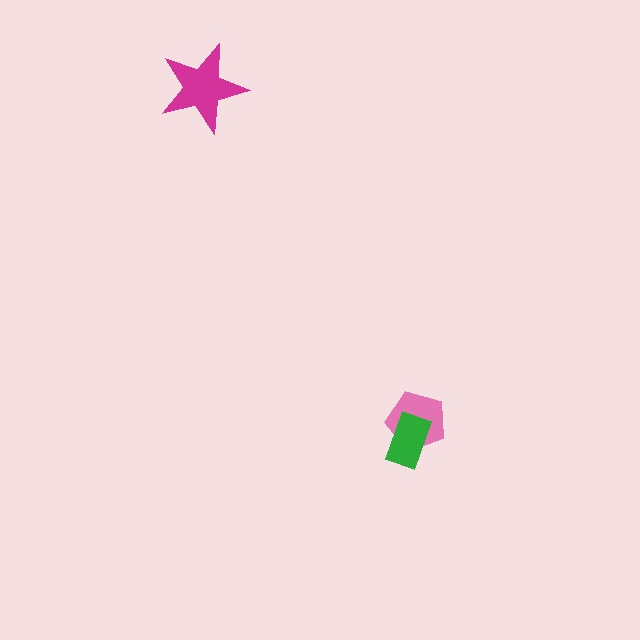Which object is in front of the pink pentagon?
The green rectangle is in front of the pink pentagon.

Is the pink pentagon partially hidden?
Yes, it is partially covered by another shape.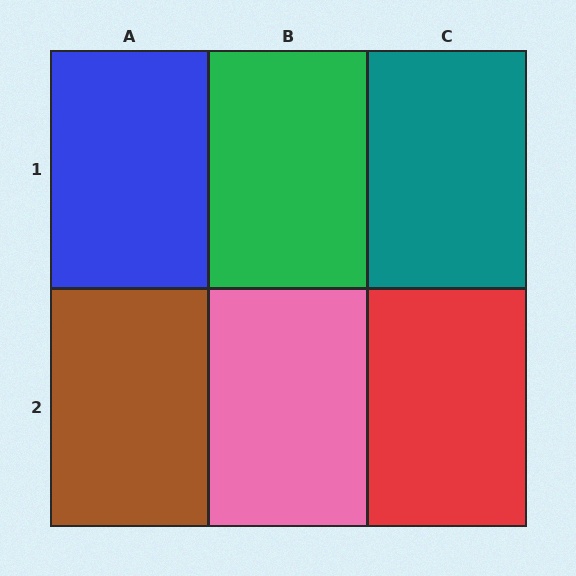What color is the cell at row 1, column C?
Teal.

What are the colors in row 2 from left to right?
Brown, pink, red.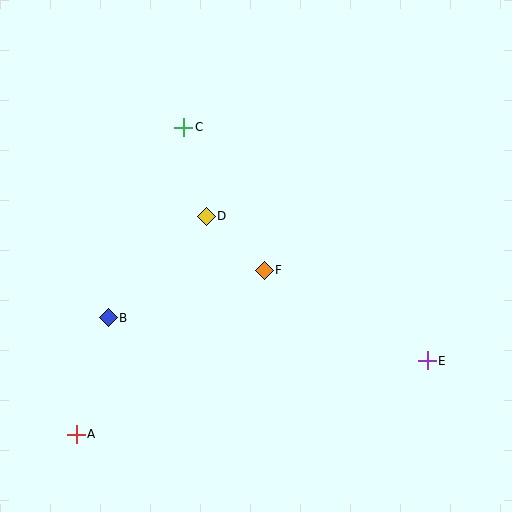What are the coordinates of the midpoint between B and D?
The midpoint between B and D is at (157, 267).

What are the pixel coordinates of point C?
Point C is at (184, 127).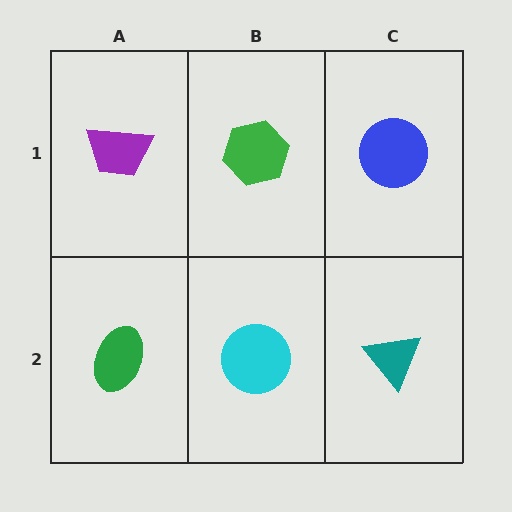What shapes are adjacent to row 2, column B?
A green hexagon (row 1, column B), a green ellipse (row 2, column A), a teal triangle (row 2, column C).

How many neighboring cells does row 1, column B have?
3.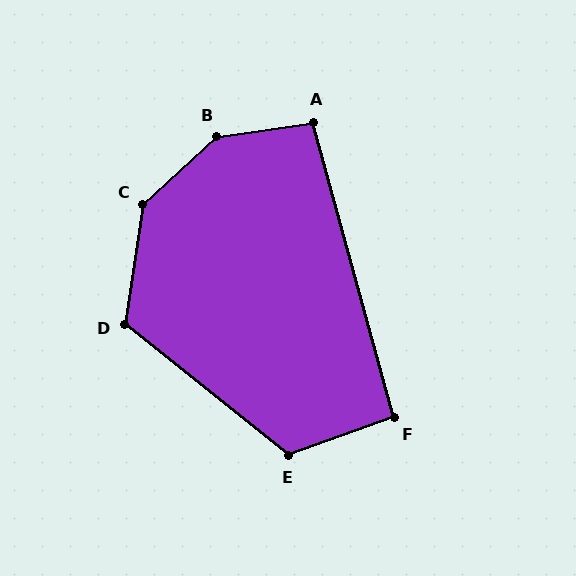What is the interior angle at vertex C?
Approximately 141 degrees (obtuse).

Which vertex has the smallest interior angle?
F, at approximately 94 degrees.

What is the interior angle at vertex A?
Approximately 97 degrees (obtuse).